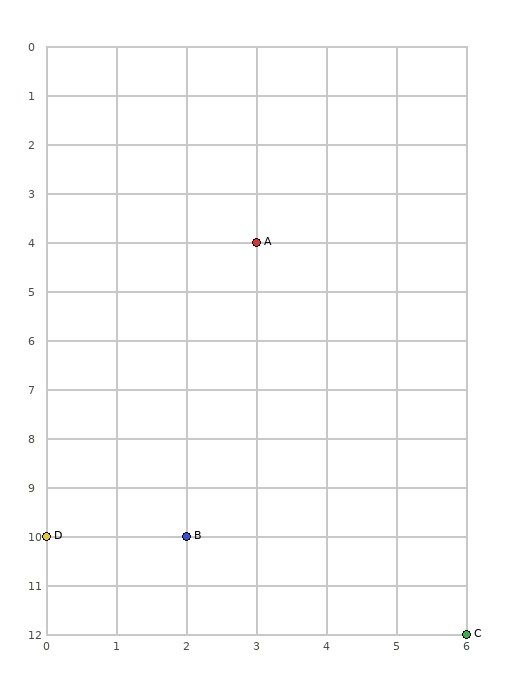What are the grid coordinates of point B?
Point B is at grid coordinates (2, 10).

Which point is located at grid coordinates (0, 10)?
Point D is at (0, 10).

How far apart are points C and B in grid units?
Points C and B are 4 columns and 2 rows apart (about 4.5 grid units diagonally).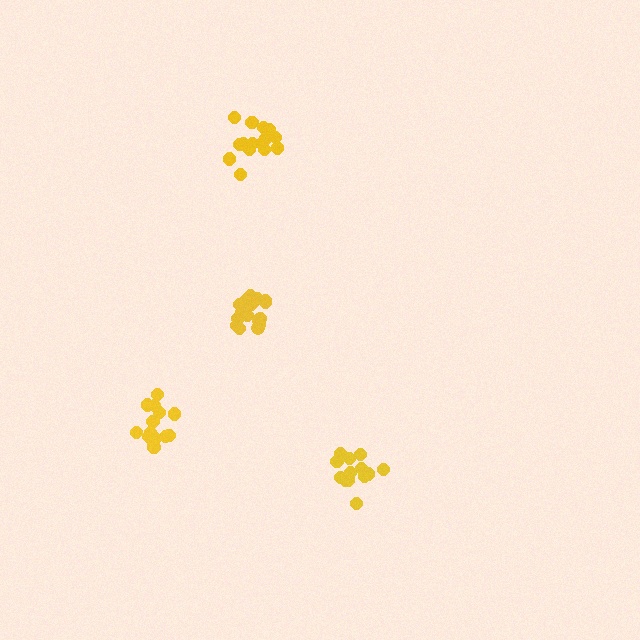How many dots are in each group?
Group 1: 15 dots, Group 2: 15 dots, Group 3: 17 dots, Group 4: 13 dots (60 total).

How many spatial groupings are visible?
There are 4 spatial groupings.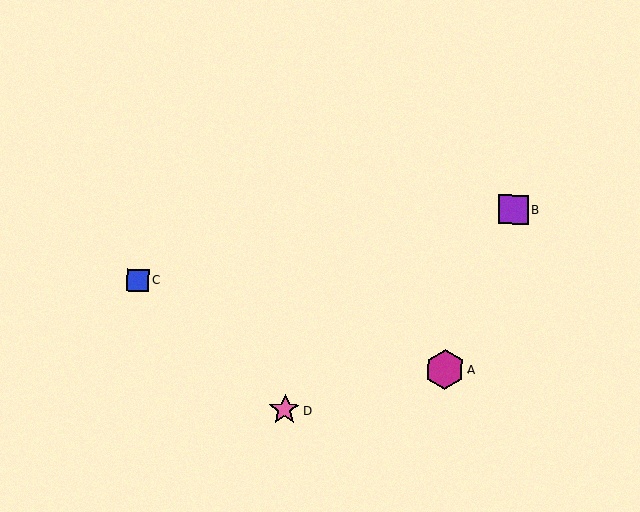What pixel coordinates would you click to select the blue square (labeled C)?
Click at (138, 280) to select the blue square C.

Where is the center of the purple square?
The center of the purple square is at (513, 210).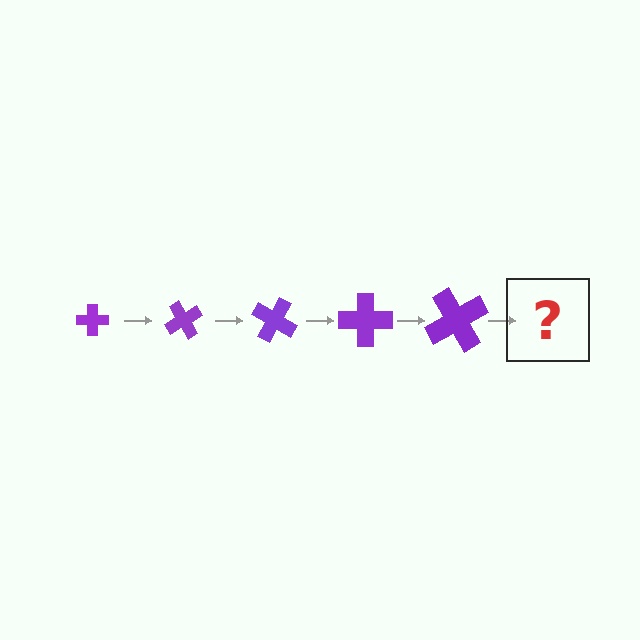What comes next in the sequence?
The next element should be a cross, larger than the previous one and rotated 300 degrees from the start.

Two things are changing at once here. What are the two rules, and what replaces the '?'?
The two rules are that the cross grows larger each step and it rotates 60 degrees each step. The '?' should be a cross, larger than the previous one and rotated 300 degrees from the start.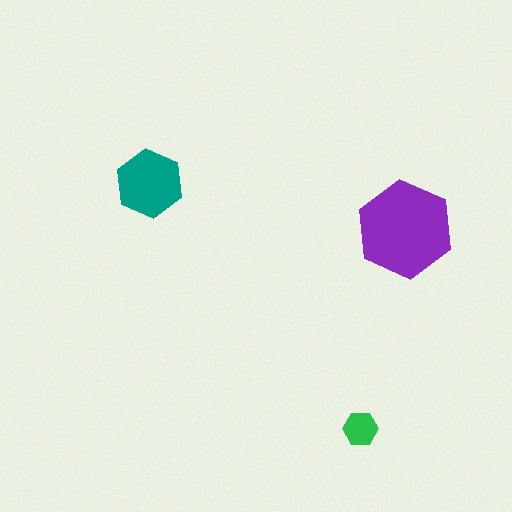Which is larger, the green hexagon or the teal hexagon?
The teal one.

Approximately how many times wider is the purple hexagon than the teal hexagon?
About 1.5 times wider.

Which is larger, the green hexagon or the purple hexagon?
The purple one.